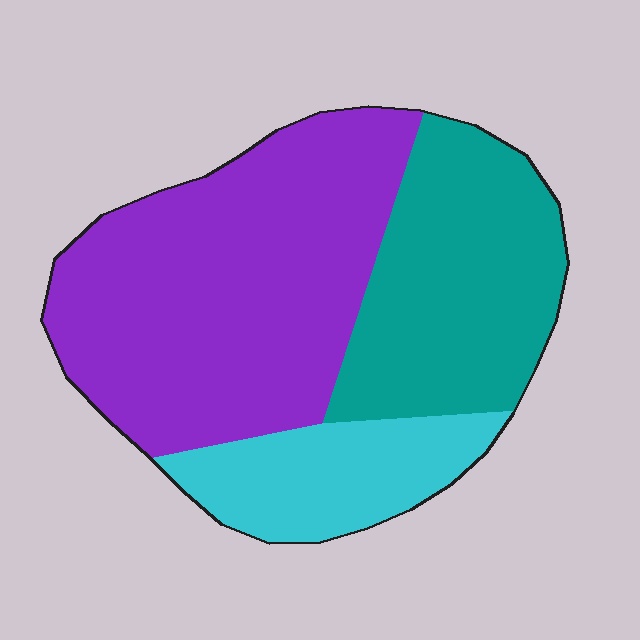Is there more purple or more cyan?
Purple.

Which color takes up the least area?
Cyan, at roughly 20%.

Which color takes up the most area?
Purple, at roughly 50%.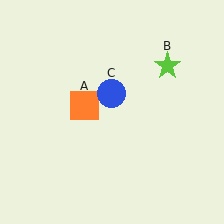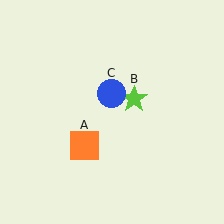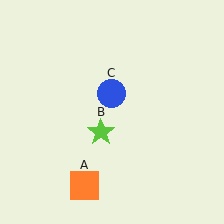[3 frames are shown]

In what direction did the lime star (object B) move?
The lime star (object B) moved down and to the left.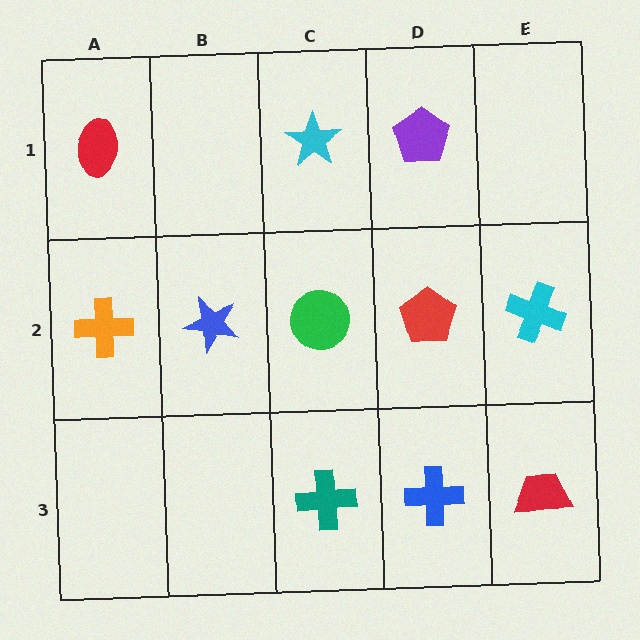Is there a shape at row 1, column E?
No, that cell is empty.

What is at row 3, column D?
A blue cross.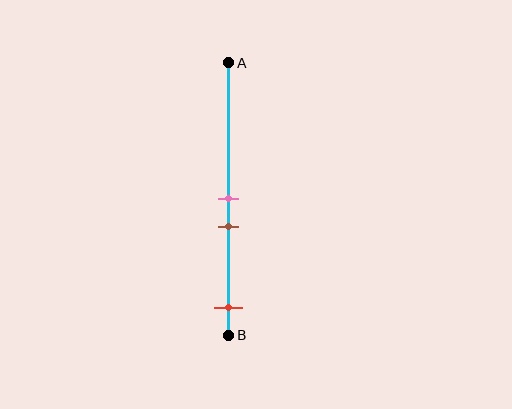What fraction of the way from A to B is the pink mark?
The pink mark is approximately 50% (0.5) of the way from A to B.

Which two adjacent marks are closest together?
The pink and brown marks are the closest adjacent pair.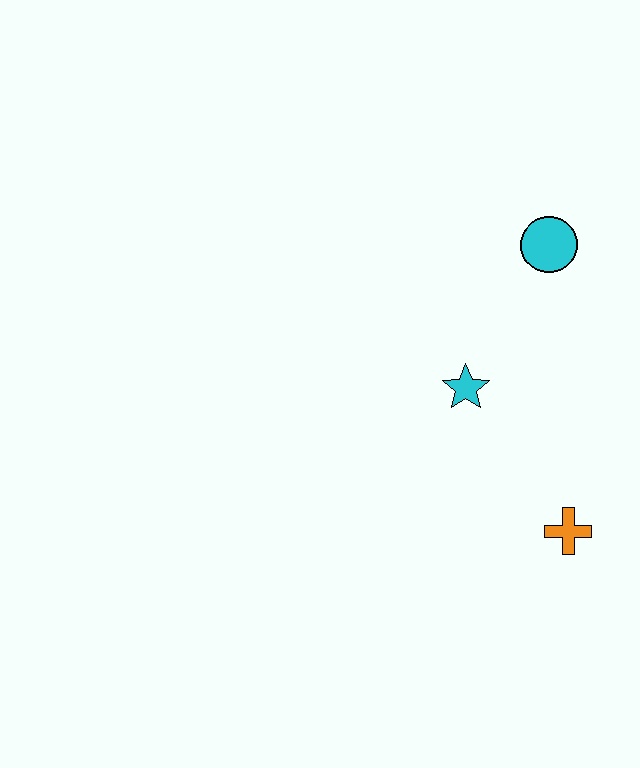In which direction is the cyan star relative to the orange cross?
The cyan star is above the orange cross.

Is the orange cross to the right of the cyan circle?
Yes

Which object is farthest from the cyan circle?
The orange cross is farthest from the cyan circle.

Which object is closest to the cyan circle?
The cyan star is closest to the cyan circle.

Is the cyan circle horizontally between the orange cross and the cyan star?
Yes